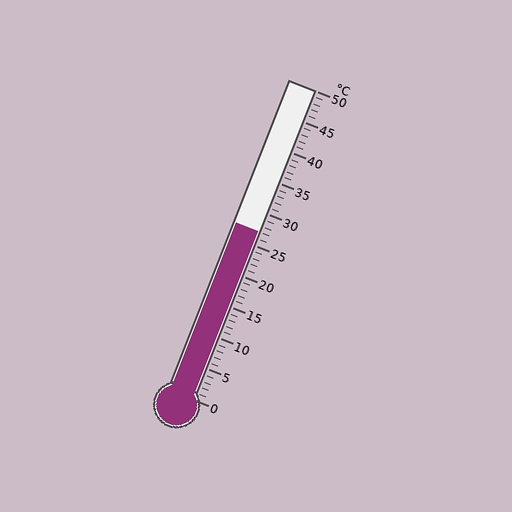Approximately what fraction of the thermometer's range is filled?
The thermometer is filled to approximately 55% of its range.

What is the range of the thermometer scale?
The thermometer scale ranges from 0°C to 50°C.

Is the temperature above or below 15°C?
The temperature is above 15°C.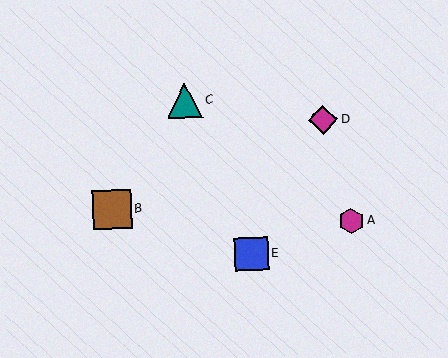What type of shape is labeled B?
Shape B is a brown square.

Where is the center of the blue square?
The center of the blue square is at (252, 254).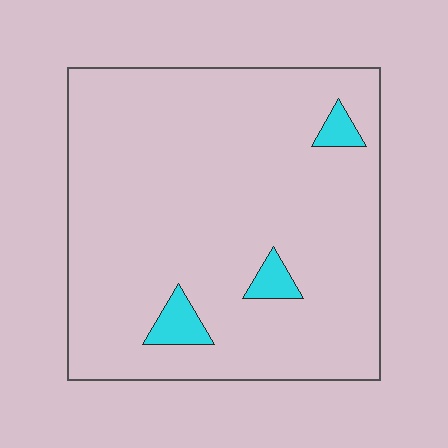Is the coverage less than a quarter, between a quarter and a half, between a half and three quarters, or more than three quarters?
Less than a quarter.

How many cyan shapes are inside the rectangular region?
3.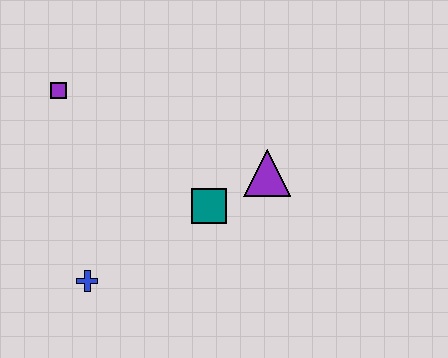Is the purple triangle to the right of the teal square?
Yes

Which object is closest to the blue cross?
The teal square is closest to the blue cross.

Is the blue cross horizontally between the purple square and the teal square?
Yes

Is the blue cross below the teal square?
Yes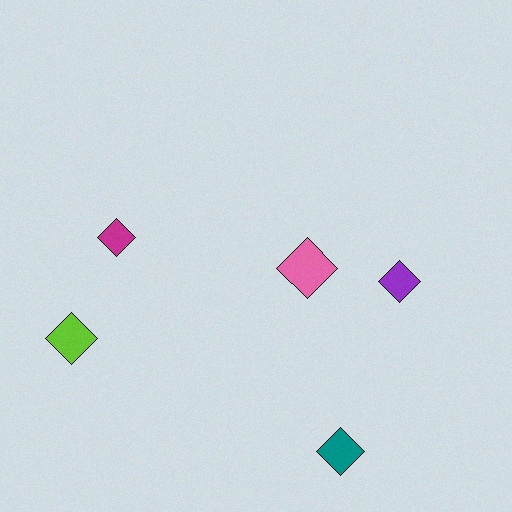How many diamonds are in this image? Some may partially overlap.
There are 5 diamonds.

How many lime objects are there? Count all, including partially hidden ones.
There is 1 lime object.